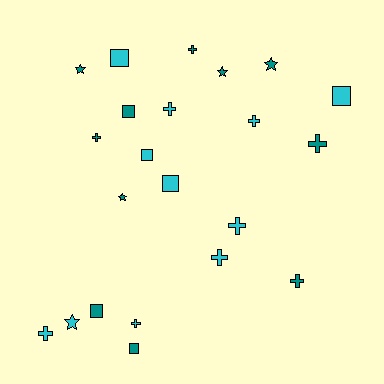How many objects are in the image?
There are 22 objects.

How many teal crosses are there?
There are 4 teal crosses.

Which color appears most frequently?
Cyan, with 11 objects.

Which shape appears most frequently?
Cross, with 10 objects.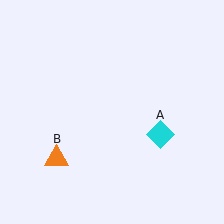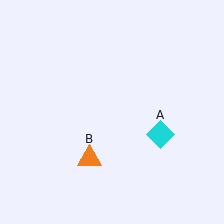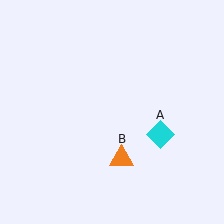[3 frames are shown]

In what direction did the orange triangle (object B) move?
The orange triangle (object B) moved right.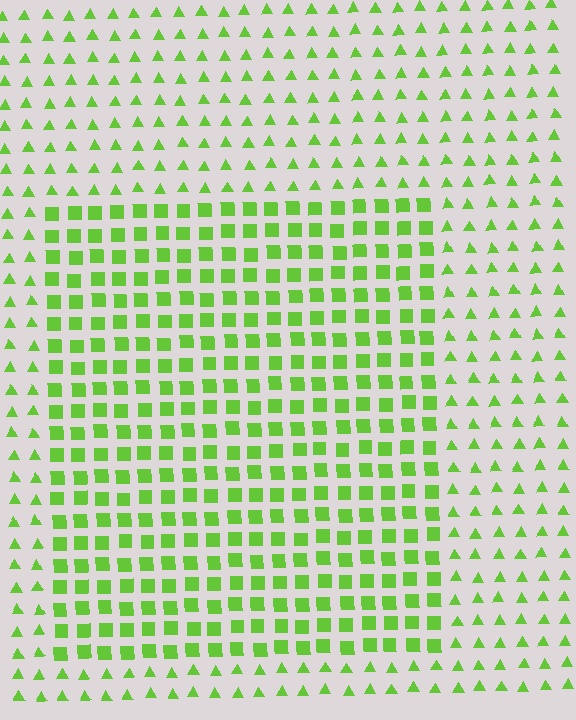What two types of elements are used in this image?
The image uses squares inside the rectangle region and triangles outside it.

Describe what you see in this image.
The image is filled with small lime elements arranged in a uniform grid. A rectangle-shaped region contains squares, while the surrounding area contains triangles. The boundary is defined purely by the change in element shape.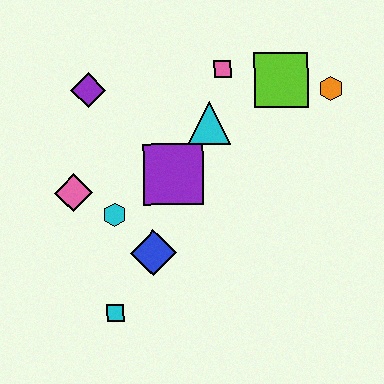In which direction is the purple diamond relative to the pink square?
The purple diamond is to the left of the pink square.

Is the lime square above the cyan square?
Yes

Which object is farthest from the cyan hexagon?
The orange hexagon is farthest from the cyan hexagon.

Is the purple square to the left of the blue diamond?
No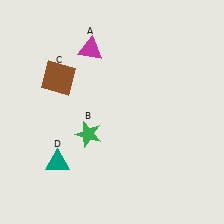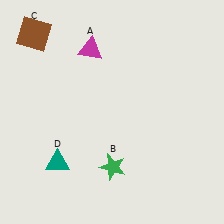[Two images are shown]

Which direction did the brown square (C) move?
The brown square (C) moved up.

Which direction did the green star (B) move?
The green star (B) moved down.